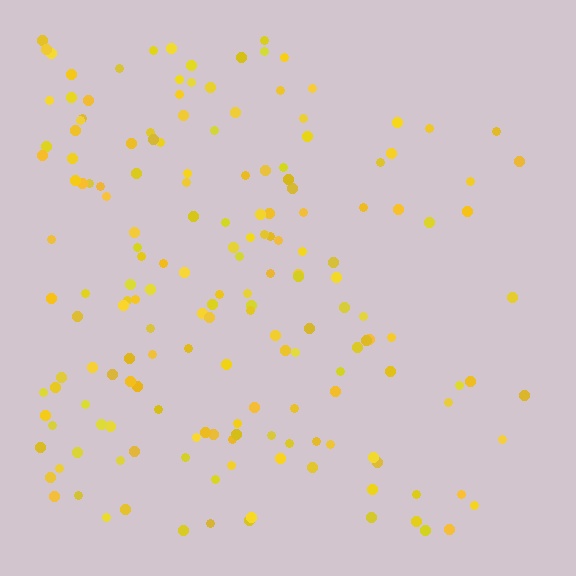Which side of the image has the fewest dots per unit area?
The right.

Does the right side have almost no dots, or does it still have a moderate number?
Still a moderate number, just noticeably fewer than the left.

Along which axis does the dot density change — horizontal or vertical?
Horizontal.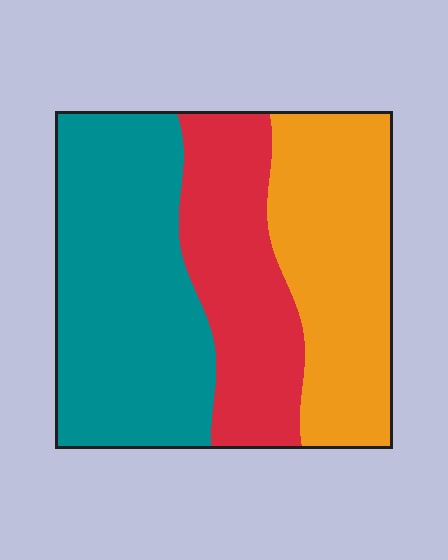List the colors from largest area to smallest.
From largest to smallest: teal, orange, red.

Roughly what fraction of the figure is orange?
Orange takes up between a quarter and a half of the figure.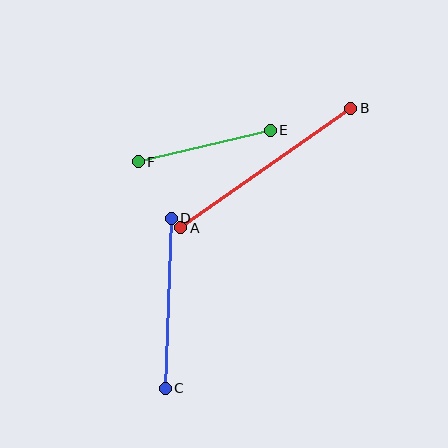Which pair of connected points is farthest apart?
Points A and B are farthest apart.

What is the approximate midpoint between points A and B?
The midpoint is at approximately (266, 168) pixels.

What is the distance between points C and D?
The distance is approximately 170 pixels.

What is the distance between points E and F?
The distance is approximately 136 pixels.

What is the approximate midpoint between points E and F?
The midpoint is at approximately (204, 146) pixels.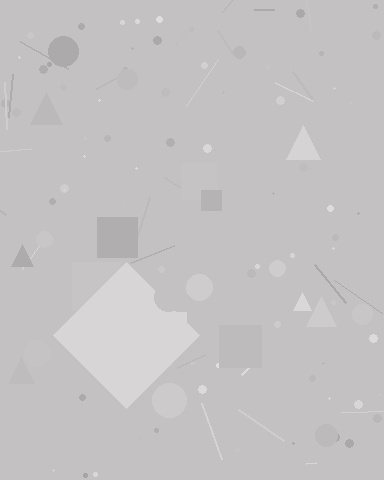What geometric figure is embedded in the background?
A diamond is embedded in the background.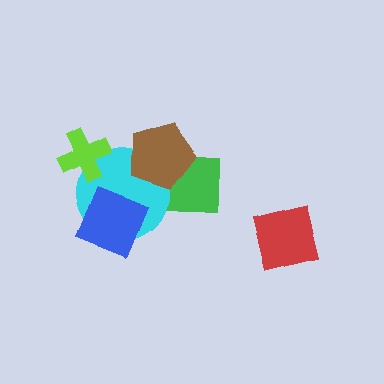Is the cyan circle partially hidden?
Yes, it is partially covered by another shape.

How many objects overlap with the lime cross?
1 object overlaps with the lime cross.